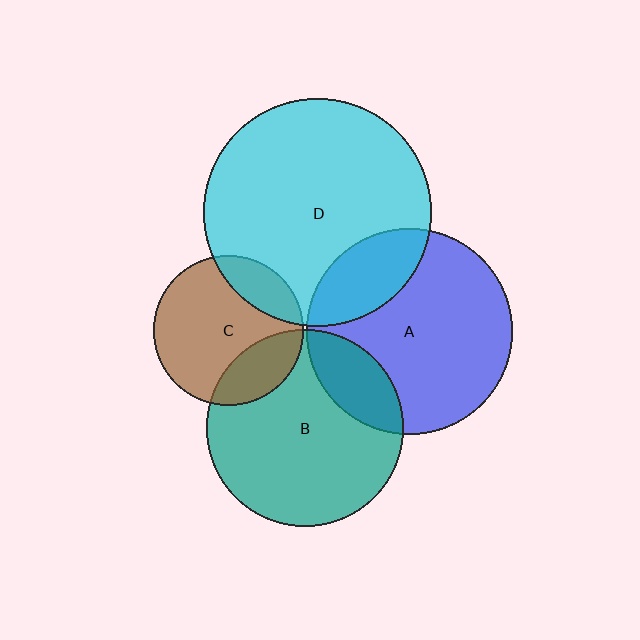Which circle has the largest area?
Circle D (cyan).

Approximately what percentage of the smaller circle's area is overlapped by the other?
Approximately 20%.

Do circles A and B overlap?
Yes.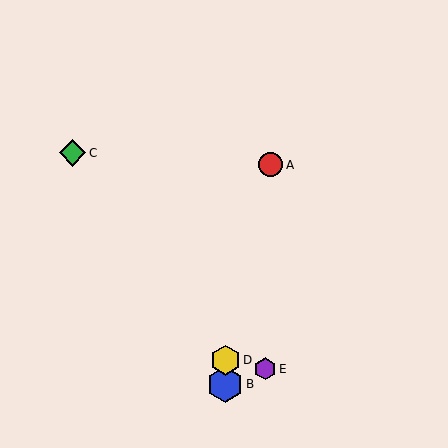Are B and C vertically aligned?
No, B is at x≈225 and C is at x≈73.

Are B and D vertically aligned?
Yes, both are at x≈225.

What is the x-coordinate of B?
Object B is at x≈225.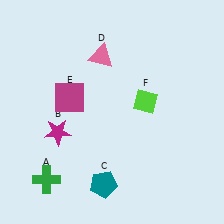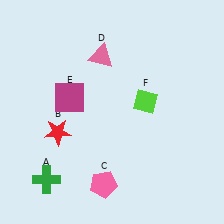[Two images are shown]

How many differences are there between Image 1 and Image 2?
There are 2 differences between the two images.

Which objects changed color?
B changed from magenta to red. C changed from teal to pink.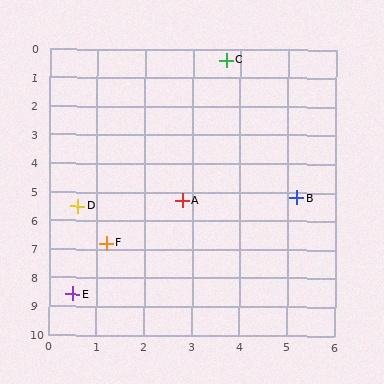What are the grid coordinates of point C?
Point C is at approximately (3.7, 0.4).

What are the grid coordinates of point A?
Point A is at approximately (2.8, 5.3).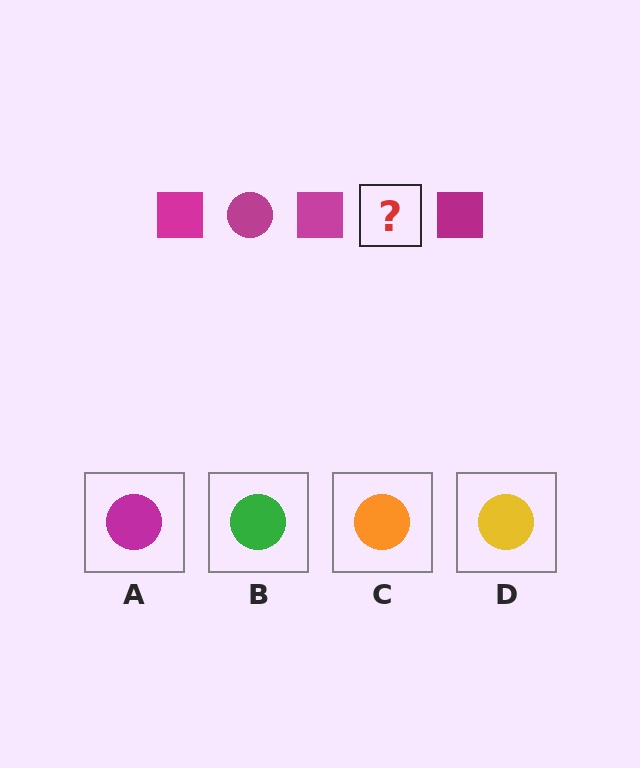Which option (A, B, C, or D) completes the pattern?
A.